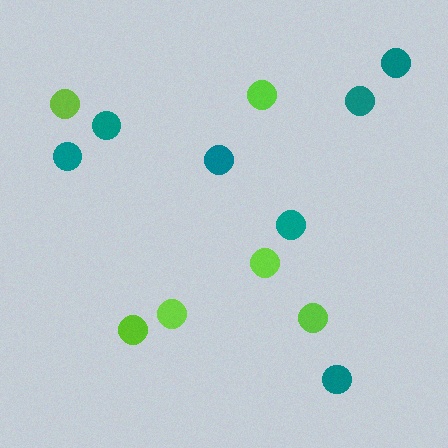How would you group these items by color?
There are 2 groups: one group of teal circles (7) and one group of lime circles (6).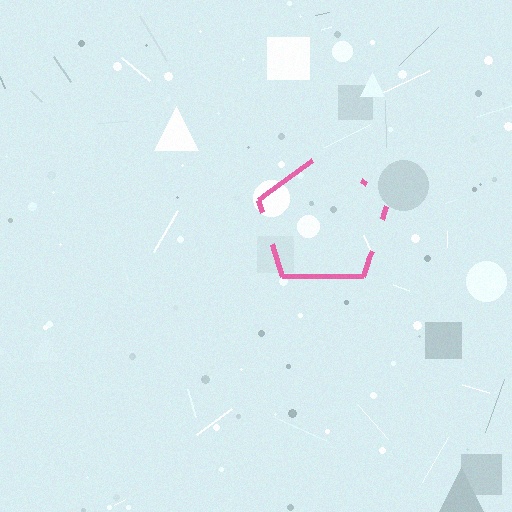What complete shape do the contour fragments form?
The contour fragments form a pentagon.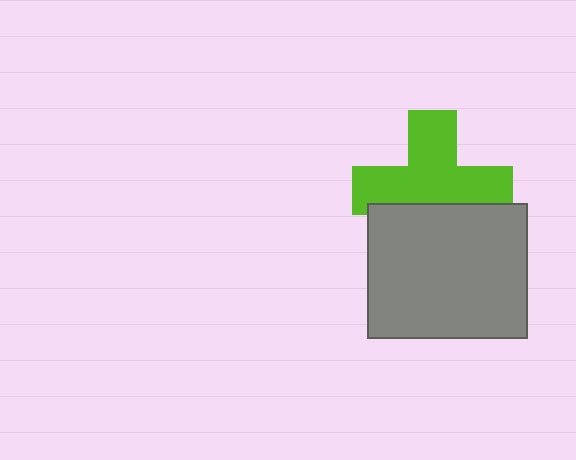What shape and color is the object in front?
The object in front is a gray rectangle.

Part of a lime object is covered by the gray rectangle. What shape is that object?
It is a cross.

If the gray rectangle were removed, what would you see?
You would see the complete lime cross.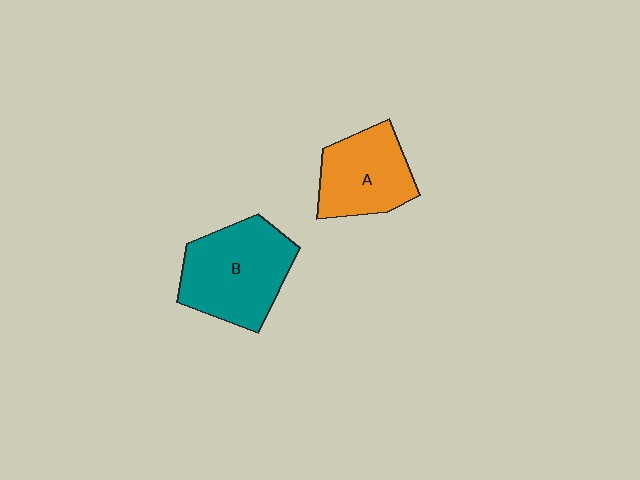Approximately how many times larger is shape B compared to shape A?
Approximately 1.3 times.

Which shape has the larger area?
Shape B (teal).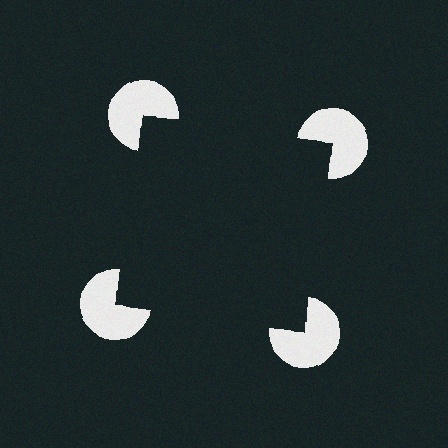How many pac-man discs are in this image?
There are 4 — one at each vertex of the illusory square.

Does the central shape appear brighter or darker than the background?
It typically appears slightly darker than the background, even though no actual brightness change is drawn.